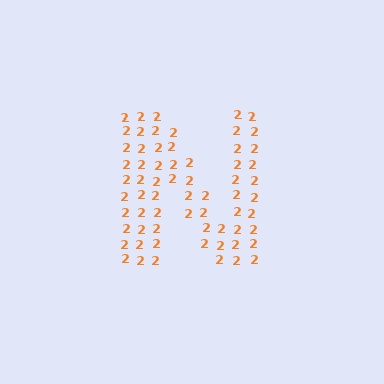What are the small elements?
The small elements are digit 2's.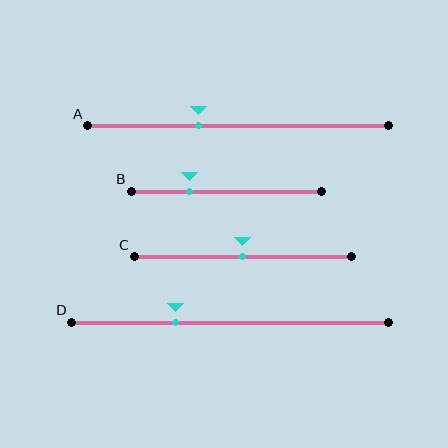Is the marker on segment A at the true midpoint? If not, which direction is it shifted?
No, the marker on segment A is shifted to the left by about 13% of the segment length.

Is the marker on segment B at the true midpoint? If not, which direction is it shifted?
No, the marker on segment B is shifted to the left by about 20% of the segment length.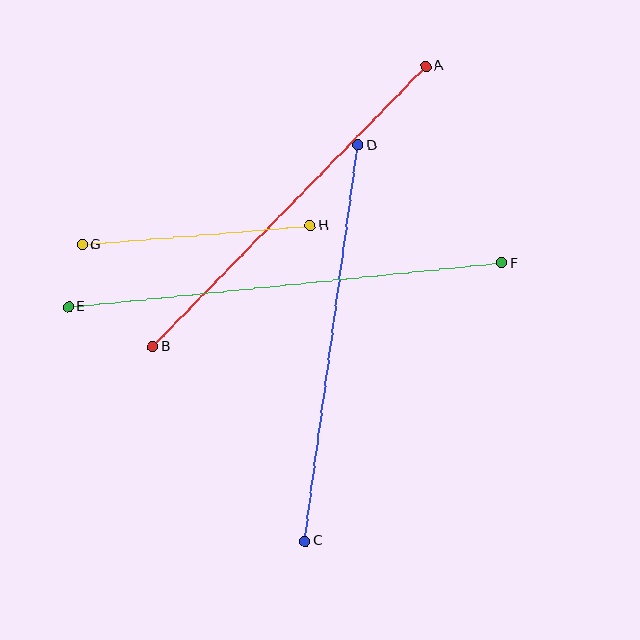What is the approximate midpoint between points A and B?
The midpoint is at approximately (289, 206) pixels.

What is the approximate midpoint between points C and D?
The midpoint is at approximately (332, 343) pixels.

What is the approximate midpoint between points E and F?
The midpoint is at approximately (285, 285) pixels.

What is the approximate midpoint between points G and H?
The midpoint is at approximately (196, 235) pixels.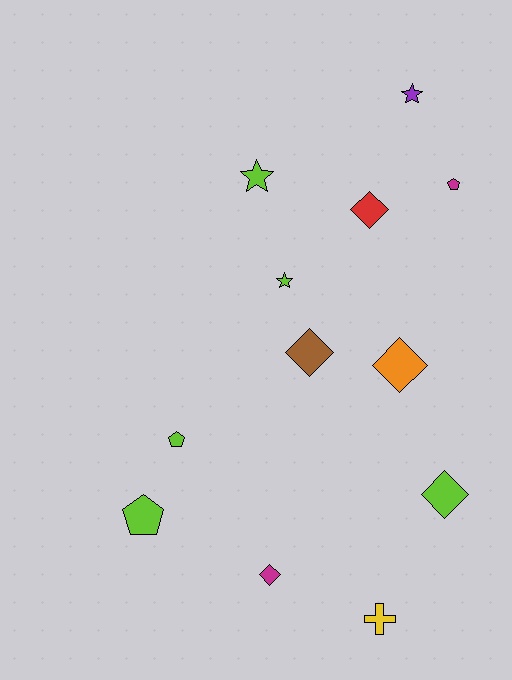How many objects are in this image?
There are 12 objects.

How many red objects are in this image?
There is 1 red object.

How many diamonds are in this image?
There are 5 diamonds.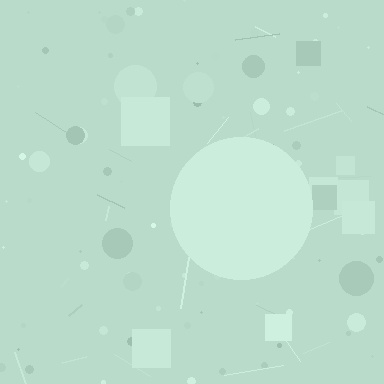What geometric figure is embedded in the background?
A circle is embedded in the background.